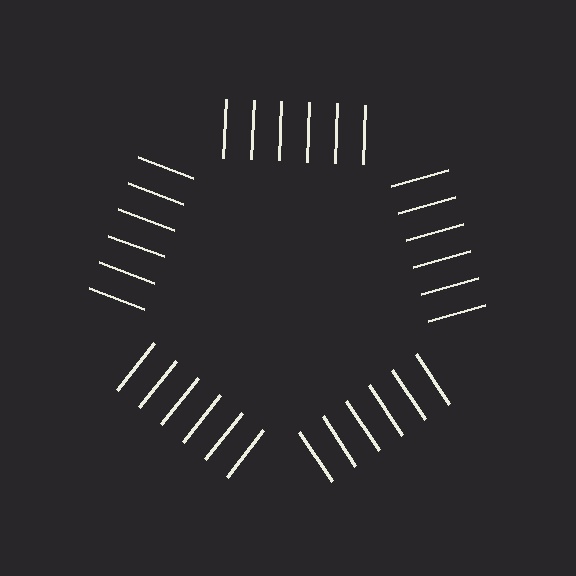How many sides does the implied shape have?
5 sides — the line-ends trace a pentagon.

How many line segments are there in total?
30 — 6 along each of the 5 edges.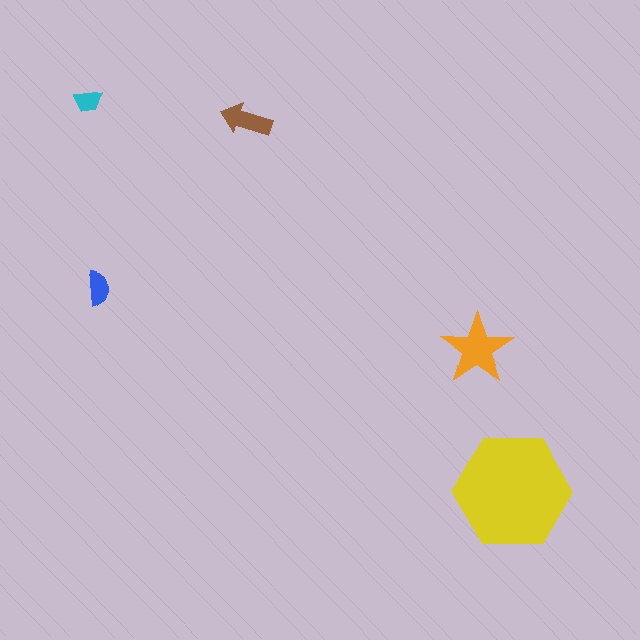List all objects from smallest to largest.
The cyan trapezoid, the blue semicircle, the brown arrow, the orange star, the yellow hexagon.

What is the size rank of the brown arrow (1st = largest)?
3rd.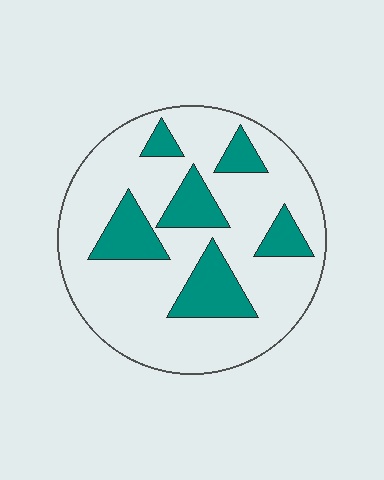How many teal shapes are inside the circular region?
6.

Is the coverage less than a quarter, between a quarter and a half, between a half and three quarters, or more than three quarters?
Less than a quarter.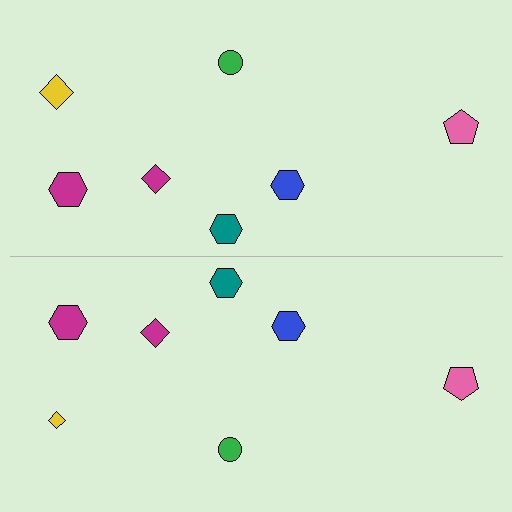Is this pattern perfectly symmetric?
No, the pattern is not perfectly symmetric. The yellow diamond on the bottom side has a different size than its mirror counterpart.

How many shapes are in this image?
There are 14 shapes in this image.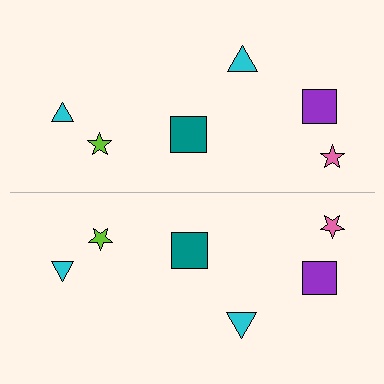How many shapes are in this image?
There are 12 shapes in this image.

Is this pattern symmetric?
Yes, this pattern has bilateral (reflection) symmetry.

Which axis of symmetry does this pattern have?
The pattern has a horizontal axis of symmetry running through the center of the image.